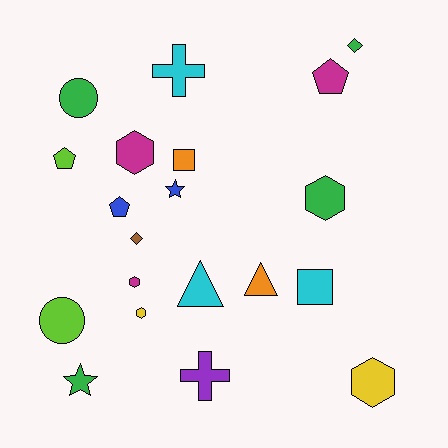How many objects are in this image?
There are 20 objects.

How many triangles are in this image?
There are 2 triangles.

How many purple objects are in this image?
There is 1 purple object.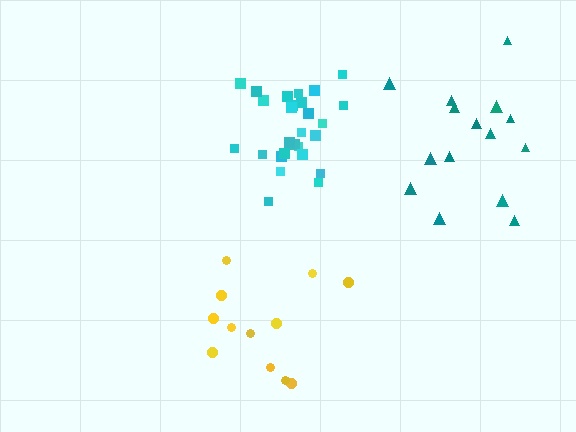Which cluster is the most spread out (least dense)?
Yellow.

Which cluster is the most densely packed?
Cyan.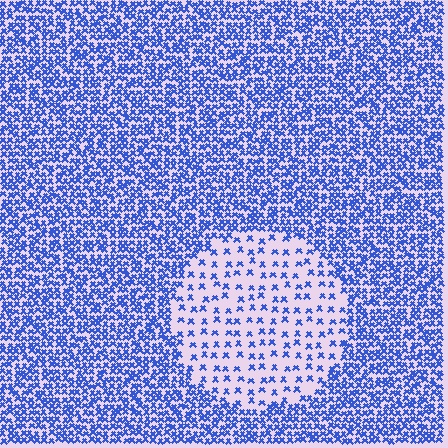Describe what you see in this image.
The image contains small blue elements arranged at two different densities. A circle-shaped region is visible where the elements are less densely packed than the surrounding area.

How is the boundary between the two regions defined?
The boundary is defined by a change in element density (approximately 2.9x ratio). All elements are the same color, size, and shape.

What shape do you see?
I see a circle.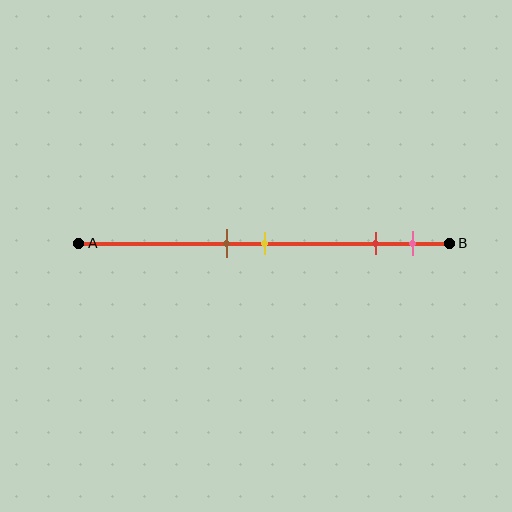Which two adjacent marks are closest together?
The brown and yellow marks are the closest adjacent pair.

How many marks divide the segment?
There are 4 marks dividing the segment.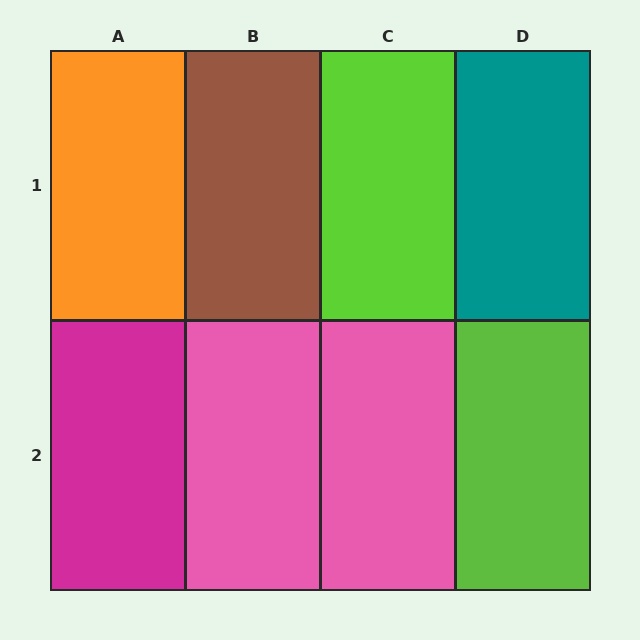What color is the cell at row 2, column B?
Pink.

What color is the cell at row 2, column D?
Lime.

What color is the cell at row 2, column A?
Magenta.